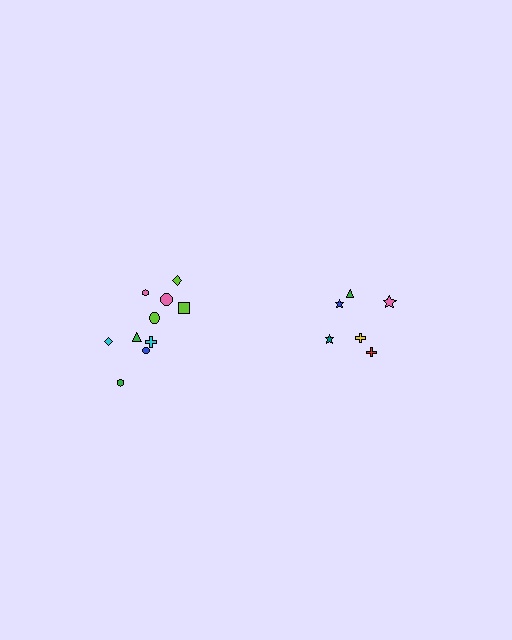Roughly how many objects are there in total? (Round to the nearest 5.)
Roughly 15 objects in total.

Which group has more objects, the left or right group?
The left group.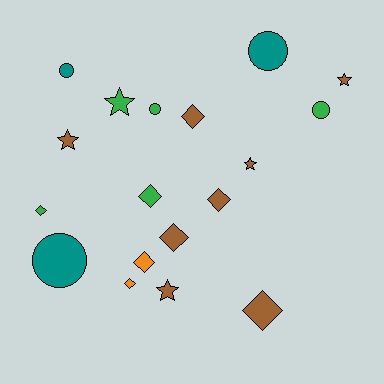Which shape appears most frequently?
Diamond, with 8 objects.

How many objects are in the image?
There are 18 objects.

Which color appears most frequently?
Brown, with 8 objects.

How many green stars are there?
There is 1 green star.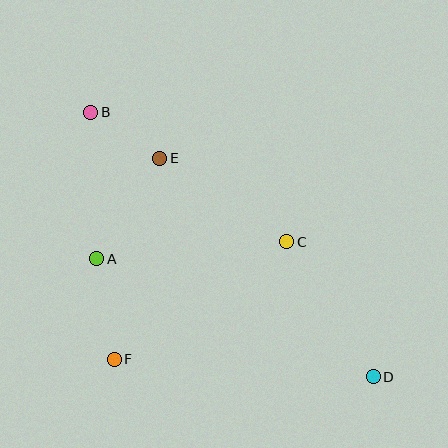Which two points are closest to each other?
Points B and E are closest to each other.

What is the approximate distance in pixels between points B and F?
The distance between B and F is approximately 248 pixels.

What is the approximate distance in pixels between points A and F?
The distance between A and F is approximately 102 pixels.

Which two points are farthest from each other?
Points B and D are farthest from each other.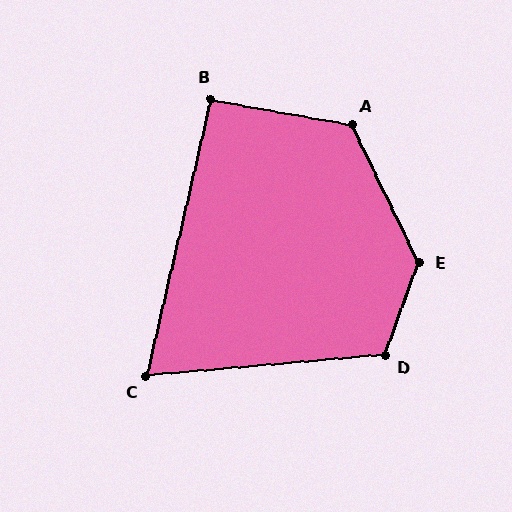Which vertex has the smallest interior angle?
C, at approximately 72 degrees.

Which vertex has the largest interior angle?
E, at approximately 134 degrees.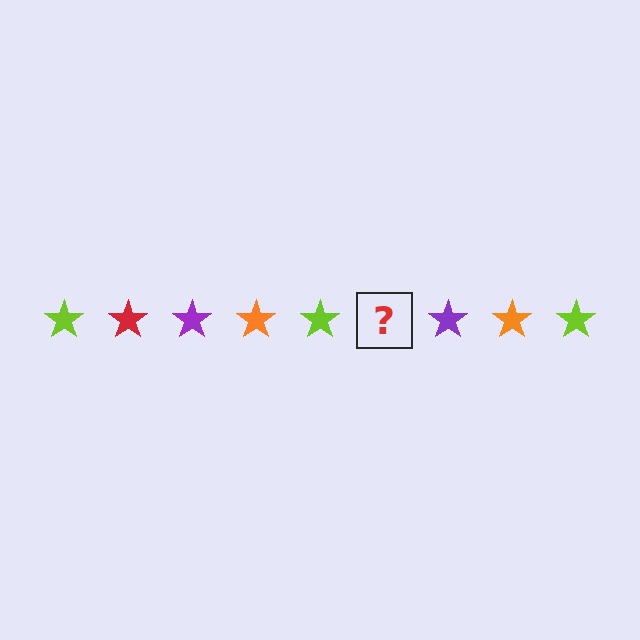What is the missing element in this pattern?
The missing element is a red star.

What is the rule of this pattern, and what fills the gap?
The rule is that the pattern cycles through lime, red, purple, orange stars. The gap should be filled with a red star.